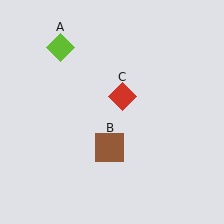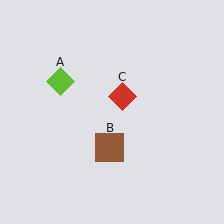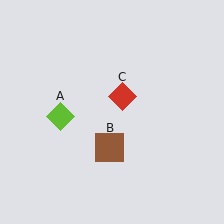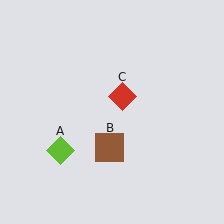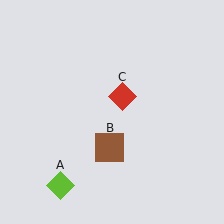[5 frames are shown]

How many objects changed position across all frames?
1 object changed position: lime diamond (object A).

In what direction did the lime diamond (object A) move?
The lime diamond (object A) moved down.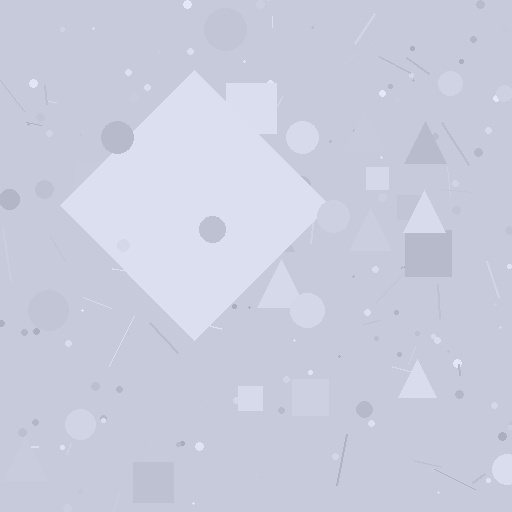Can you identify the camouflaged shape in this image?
The camouflaged shape is a diamond.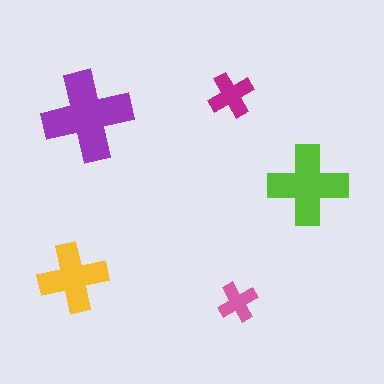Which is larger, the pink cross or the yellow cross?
The yellow one.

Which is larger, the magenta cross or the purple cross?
The purple one.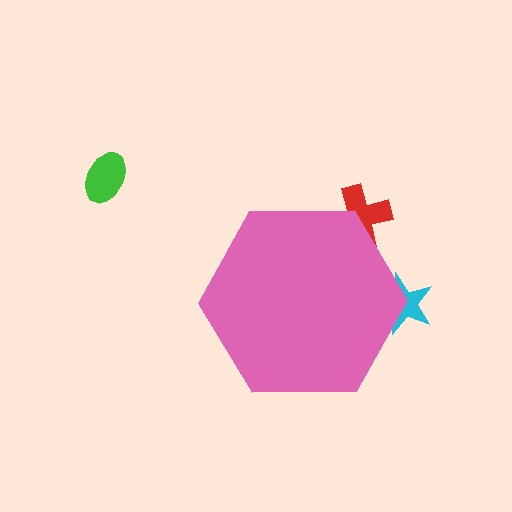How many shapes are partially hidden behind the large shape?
2 shapes are partially hidden.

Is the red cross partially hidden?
Yes, the red cross is partially hidden behind the pink hexagon.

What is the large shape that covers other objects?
A pink hexagon.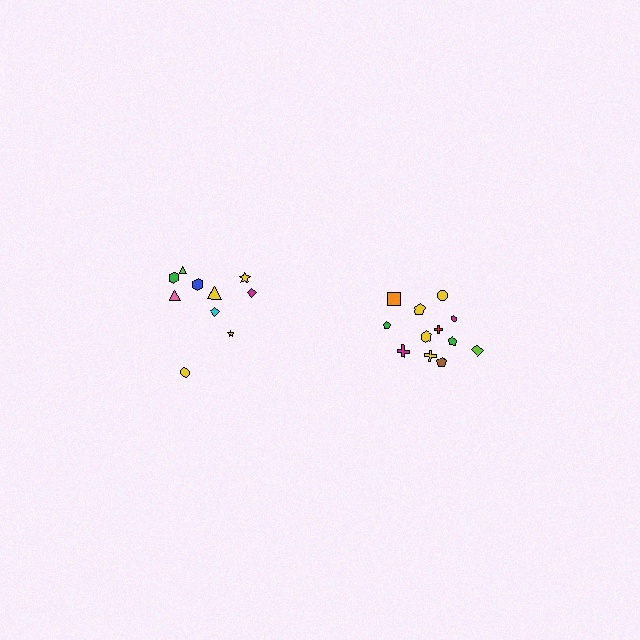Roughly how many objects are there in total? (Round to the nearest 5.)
Roughly 20 objects in total.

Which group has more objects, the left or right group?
The right group.